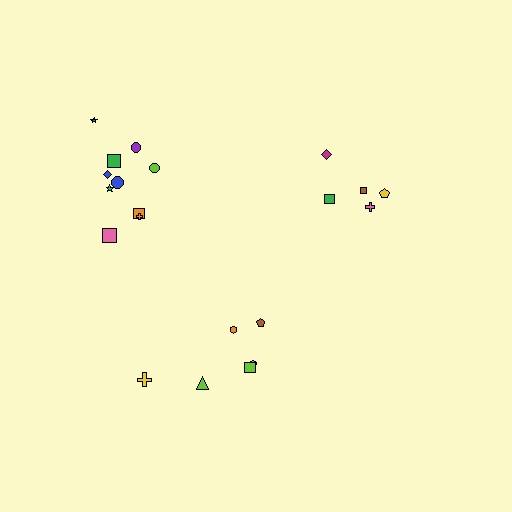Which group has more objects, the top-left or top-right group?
The top-left group.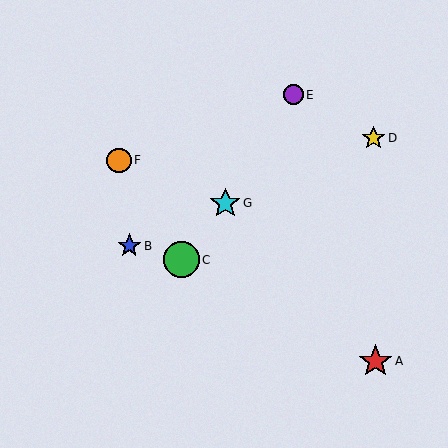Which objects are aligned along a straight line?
Objects B, D, G are aligned along a straight line.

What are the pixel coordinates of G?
Object G is at (225, 203).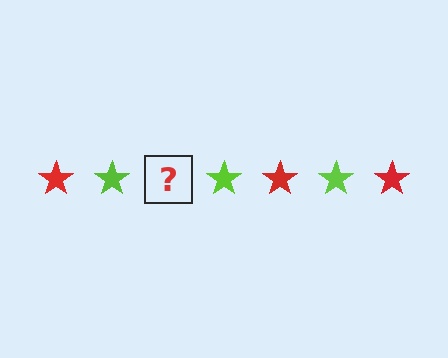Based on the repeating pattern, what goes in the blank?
The blank should be a red star.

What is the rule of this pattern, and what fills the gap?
The rule is that the pattern cycles through red, lime stars. The gap should be filled with a red star.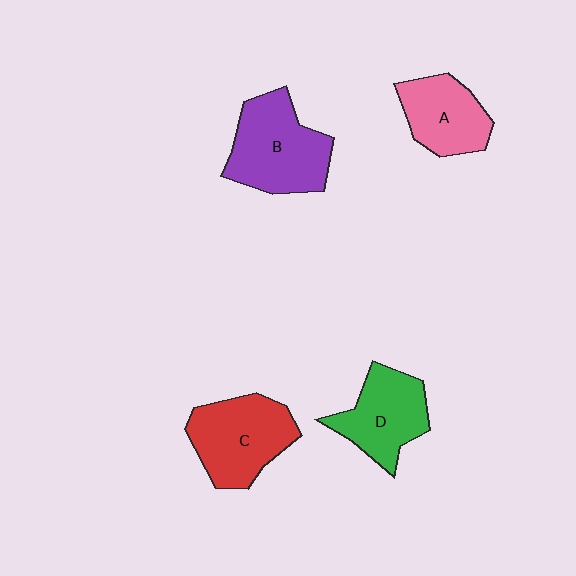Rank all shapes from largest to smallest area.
From largest to smallest: B (purple), C (red), D (green), A (pink).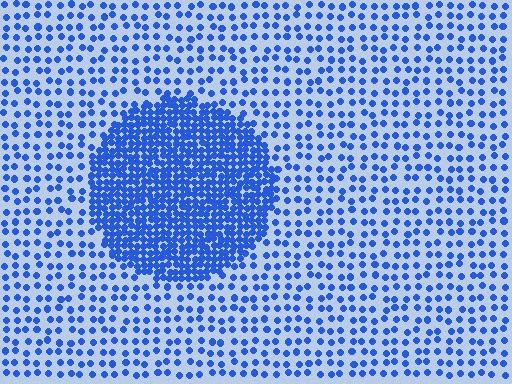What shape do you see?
I see a circle.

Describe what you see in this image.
The image contains small blue elements arranged at two different densities. A circle-shaped region is visible where the elements are more densely packed than the surrounding area.